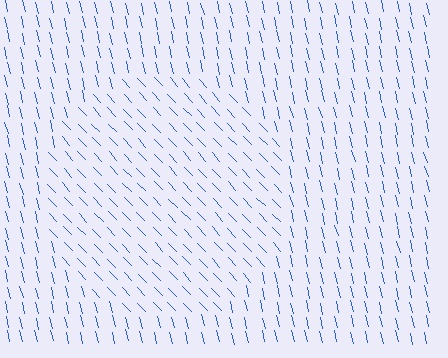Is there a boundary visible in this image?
Yes, there is a texture boundary formed by a change in line orientation.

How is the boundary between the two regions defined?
The boundary is defined purely by a change in line orientation (approximately 30 degrees difference). All lines are the same color and thickness.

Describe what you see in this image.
The image is filled with small blue line segments. A circle region in the image has lines oriented differently from the surrounding lines, creating a visible texture boundary.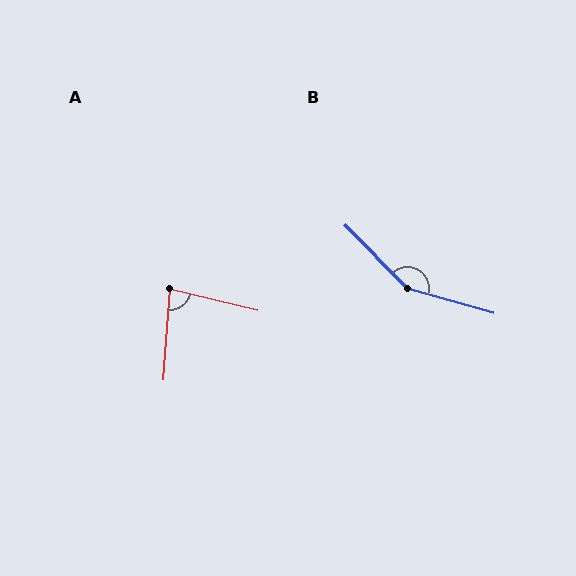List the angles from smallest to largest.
A (80°), B (151°).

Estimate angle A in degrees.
Approximately 80 degrees.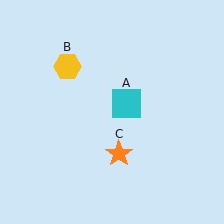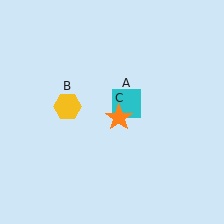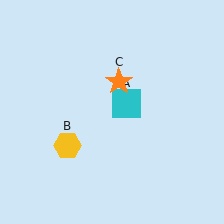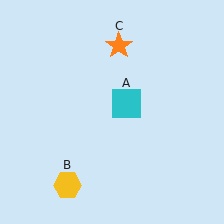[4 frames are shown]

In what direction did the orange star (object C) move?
The orange star (object C) moved up.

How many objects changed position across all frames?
2 objects changed position: yellow hexagon (object B), orange star (object C).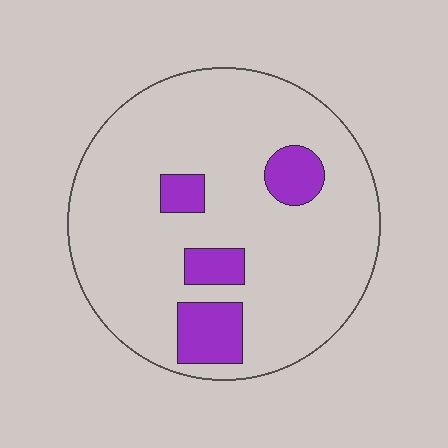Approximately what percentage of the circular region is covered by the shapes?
Approximately 15%.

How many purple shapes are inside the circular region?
4.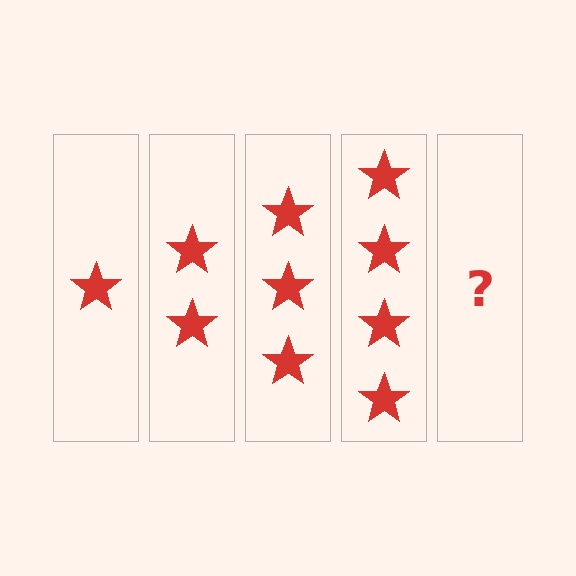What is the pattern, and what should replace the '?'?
The pattern is that each step adds one more star. The '?' should be 5 stars.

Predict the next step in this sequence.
The next step is 5 stars.